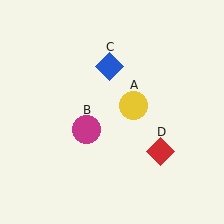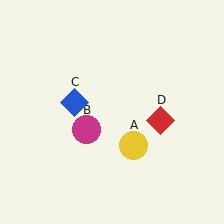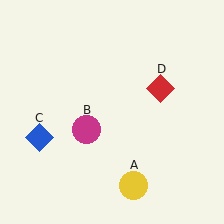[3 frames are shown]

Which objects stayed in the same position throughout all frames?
Magenta circle (object B) remained stationary.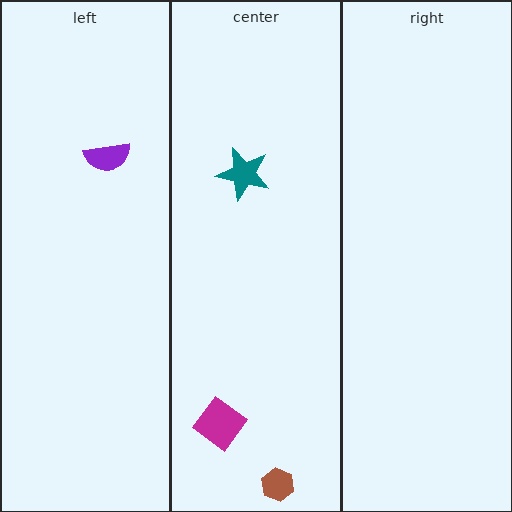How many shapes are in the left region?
1.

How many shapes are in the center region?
3.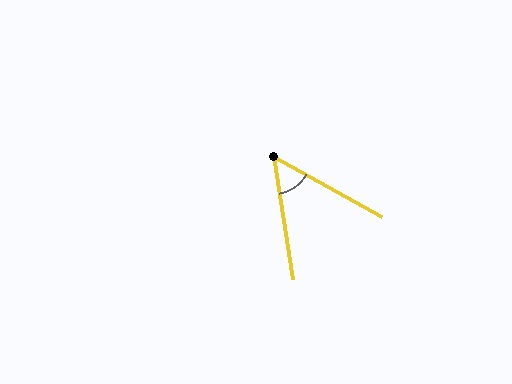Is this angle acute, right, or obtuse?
It is acute.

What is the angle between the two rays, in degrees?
Approximately 52 degrees.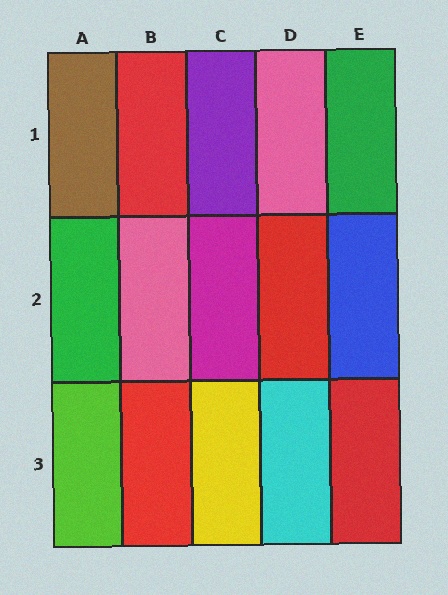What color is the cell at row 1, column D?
Pink.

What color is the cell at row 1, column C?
Purple.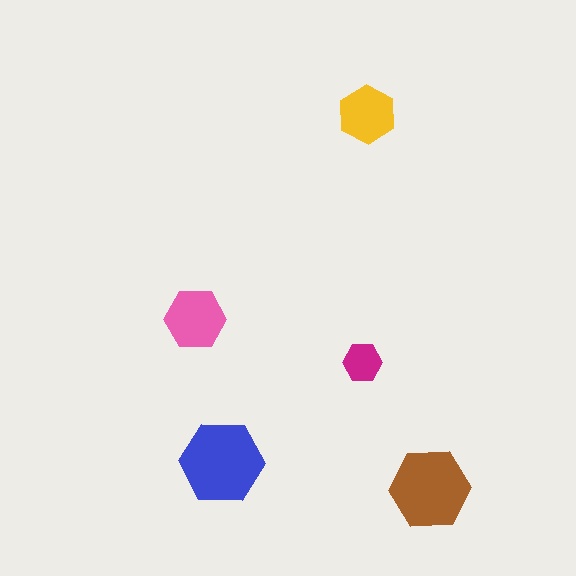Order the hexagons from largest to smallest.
the blue one, the brown one, the pink one, the yellow one, the magenta one.